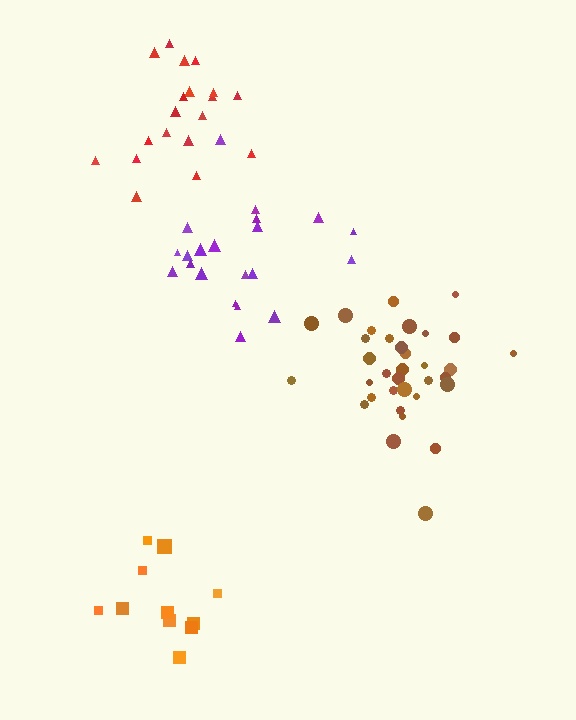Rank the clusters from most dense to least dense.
brown, orange, purple, red.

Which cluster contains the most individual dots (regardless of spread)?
Brown (35).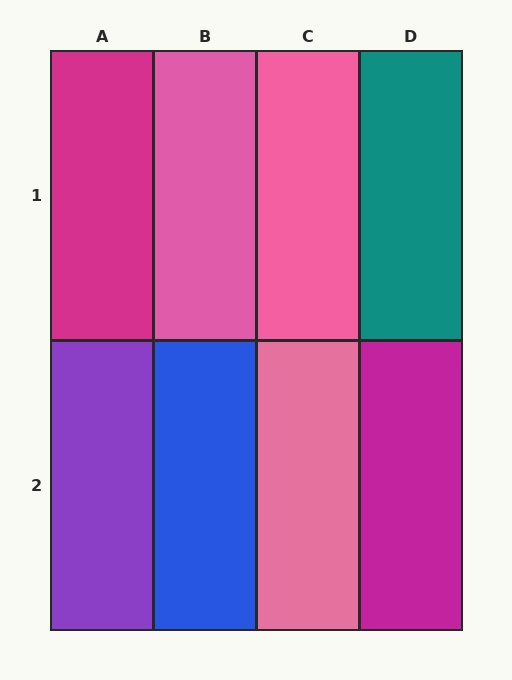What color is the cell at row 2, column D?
Magenta.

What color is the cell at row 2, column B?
Blue.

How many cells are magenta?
2 cells are magenta.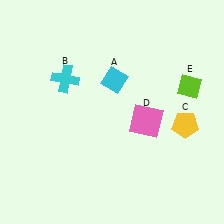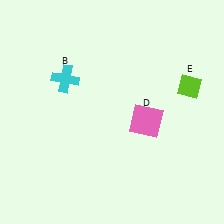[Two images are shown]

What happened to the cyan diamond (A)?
The cyan diamond (A) was removed in Image 2. It was in the top-right area of Image 1.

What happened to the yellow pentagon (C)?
The yellow pentagon (C) was removed in Image 2. It was in the bottom-right area of Image 1.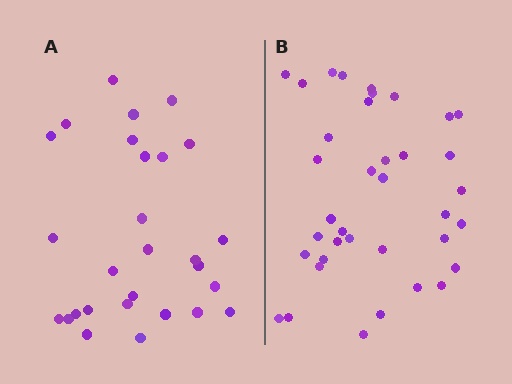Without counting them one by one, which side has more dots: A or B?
Region B (the right region) has more dots.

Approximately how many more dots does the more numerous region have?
Region B has roughly 8 or so more dots than region A.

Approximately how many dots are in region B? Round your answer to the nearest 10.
About 40 dots. (The exact count is 37, which rounds to 40.)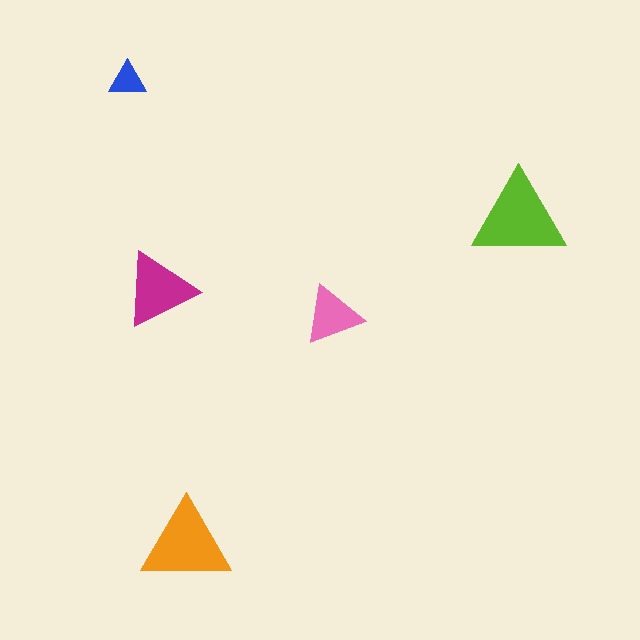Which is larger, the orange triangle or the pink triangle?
The orange one.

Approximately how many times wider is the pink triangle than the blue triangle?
About 1.5 times wider.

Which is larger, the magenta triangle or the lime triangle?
The lime one.